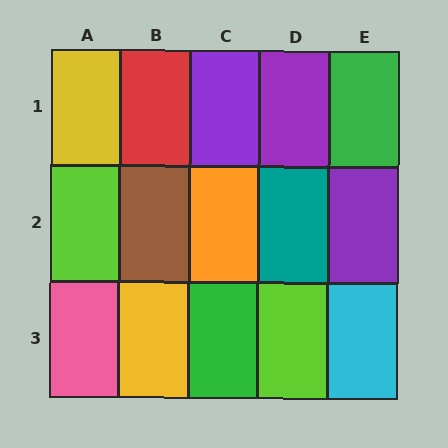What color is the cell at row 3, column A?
Pink.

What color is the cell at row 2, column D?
Teal.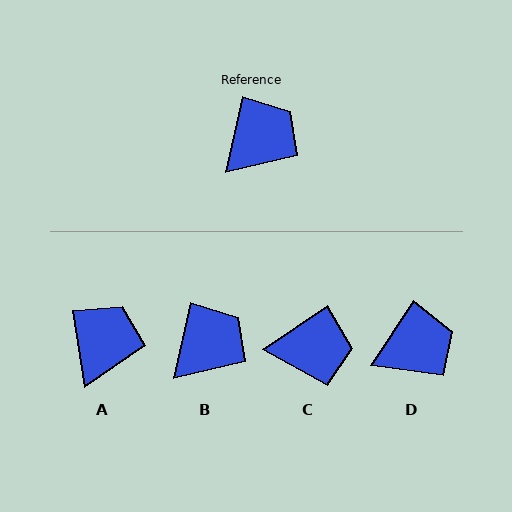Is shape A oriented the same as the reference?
No, it is off by about 21 degrees.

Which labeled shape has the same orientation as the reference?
B.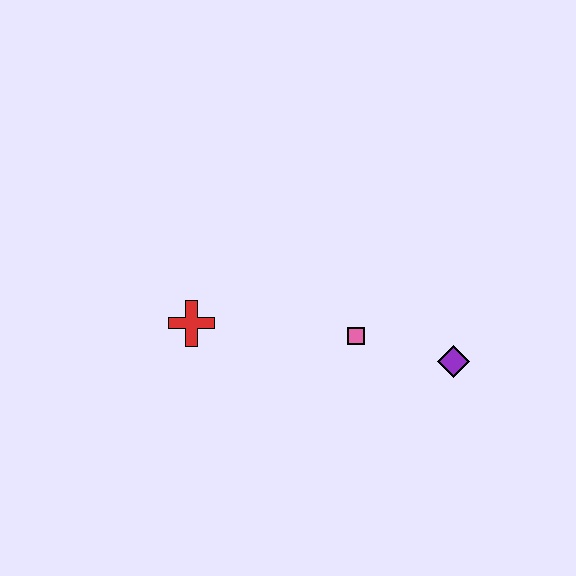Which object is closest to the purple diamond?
The pink square is closest to the purple diamond.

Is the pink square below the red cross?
Yes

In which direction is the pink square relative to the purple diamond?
The pink square is to the left of the purple diamond.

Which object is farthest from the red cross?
The purple diamond is farthest from the red cross.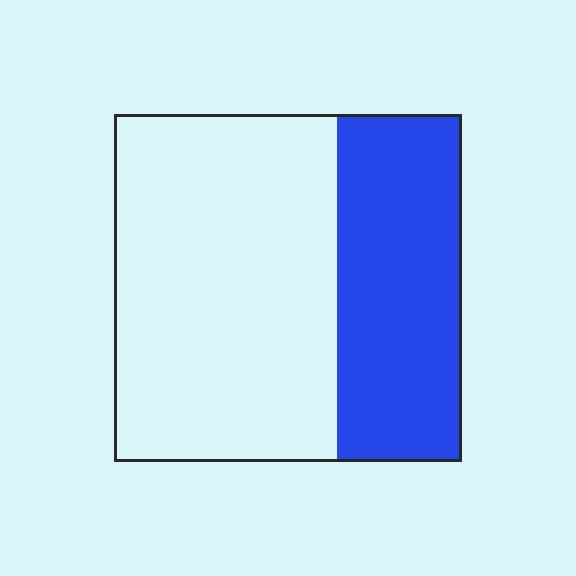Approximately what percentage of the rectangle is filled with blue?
Approximately 35%.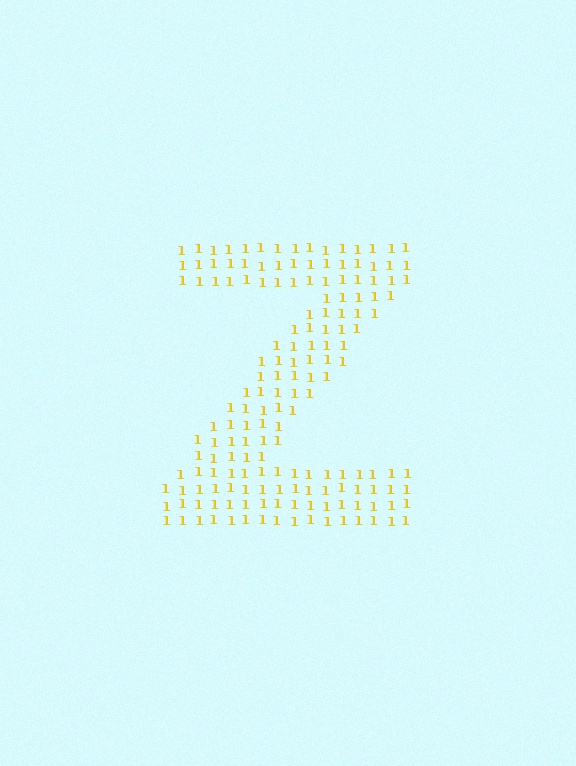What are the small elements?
The small elements are digit 1's.